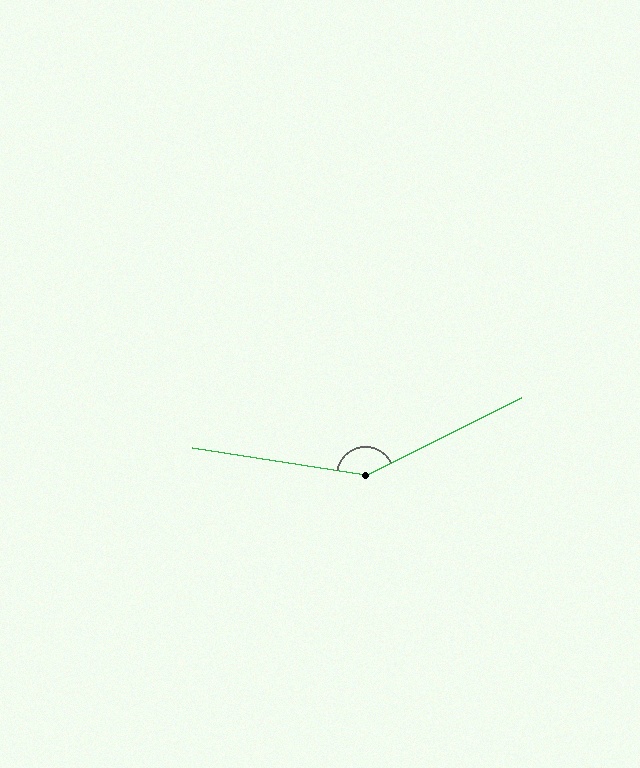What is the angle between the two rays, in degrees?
Approximately 145 degrees.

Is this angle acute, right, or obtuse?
It is obtuse.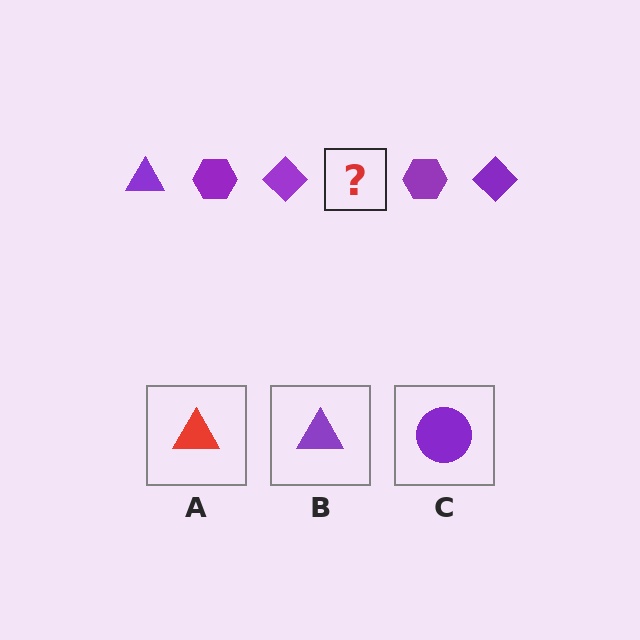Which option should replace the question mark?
Option B.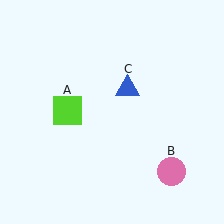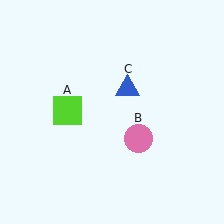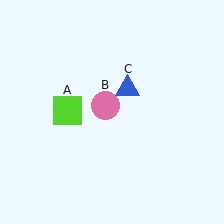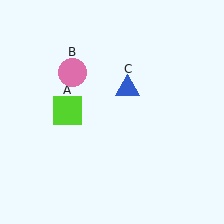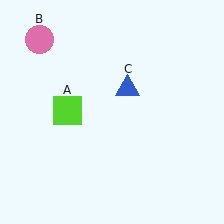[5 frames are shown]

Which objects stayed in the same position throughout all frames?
Lime square (object A) and blue triangle (object C) remained stationary.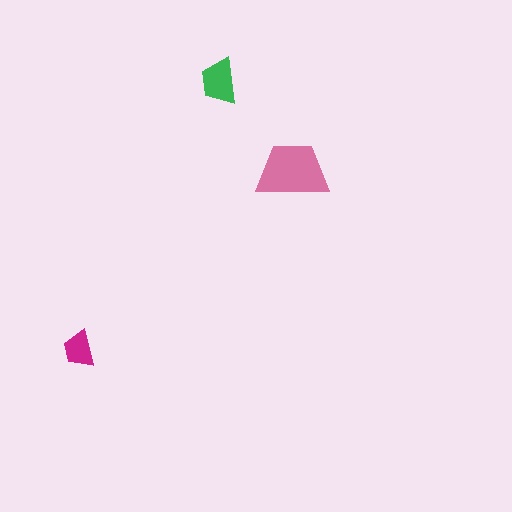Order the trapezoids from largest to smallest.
the pink one, the green one, the magenta one.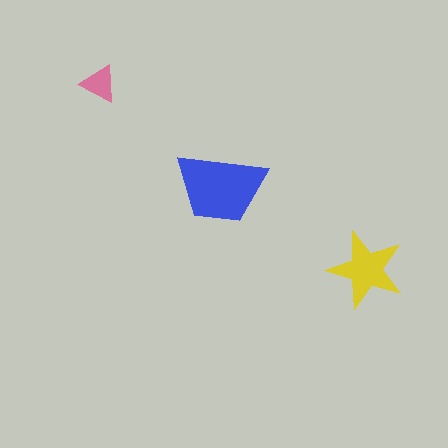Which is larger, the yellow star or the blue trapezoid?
The blue trapezoid.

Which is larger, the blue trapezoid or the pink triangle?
The blue trapezoid.